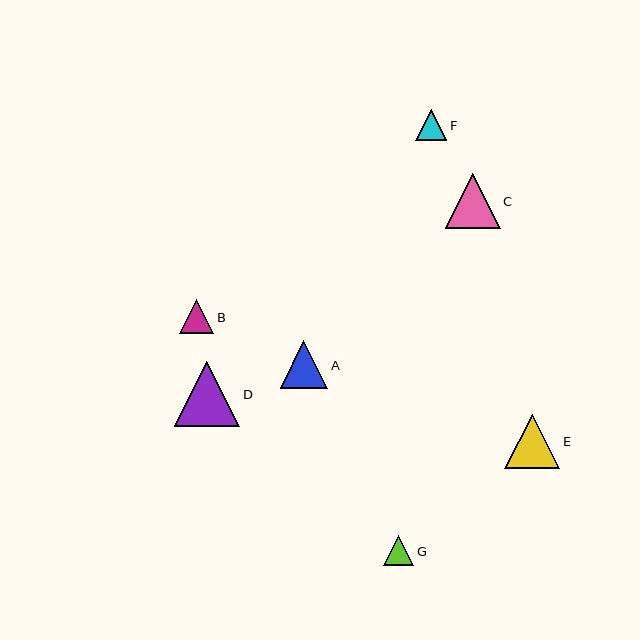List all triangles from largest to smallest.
From largest to smallest: D, C, E, A, B, F, G.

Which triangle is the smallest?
Triangle G is the smallest with a size of approximately 30 pixels.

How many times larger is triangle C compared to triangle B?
Triangle C is approximately 1.6 times the size of triangle B.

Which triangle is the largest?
Triangle D is the largest with a size of approximately 65 pixels.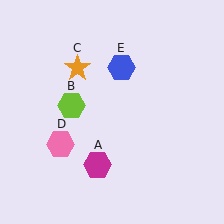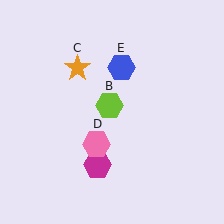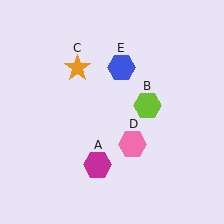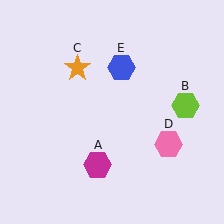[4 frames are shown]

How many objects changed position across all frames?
2 objects changed position: lime hexagon (object B), pink hexagon (object D).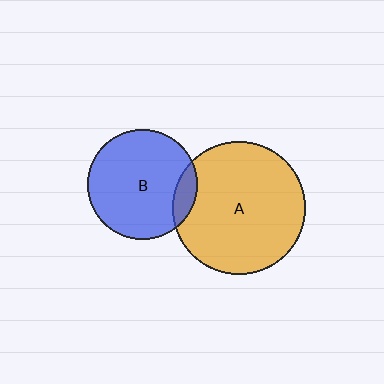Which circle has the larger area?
Circle A (orange).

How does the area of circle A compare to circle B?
Approximately 1.5 times.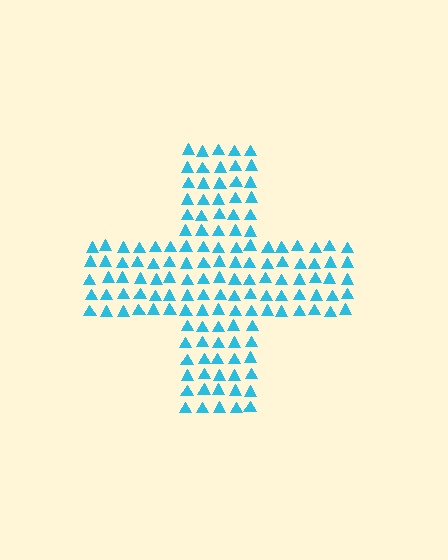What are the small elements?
The small elements are triangles.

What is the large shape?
The large shape is a cross.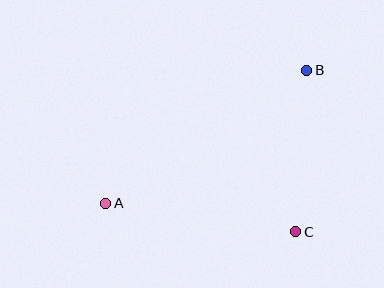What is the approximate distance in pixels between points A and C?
The distance between A and C is approximately 192 pixels.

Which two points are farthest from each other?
Points A and B are farthest from each other.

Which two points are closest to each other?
Points B and C are closest to each other.